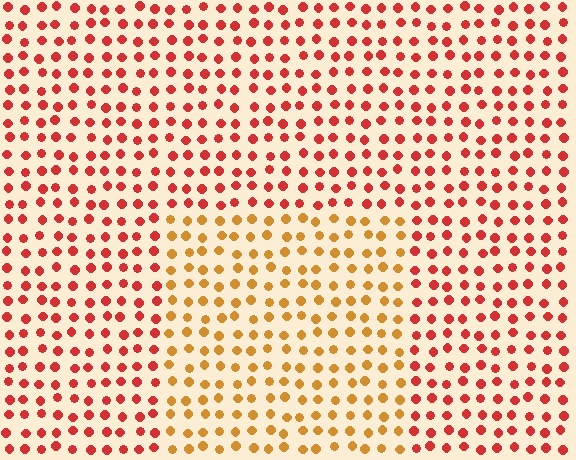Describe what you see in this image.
The image is filled with small red elements in a uniform arrangement. A rectangle-shaped region is visible where the elements are tinted to a slightly different hue, forming a subtle color boundary.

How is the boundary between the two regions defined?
The boundary is defined purely by a slight shift in hue (about 37 degrees). Spacing, size, and orientation are identical on both sides.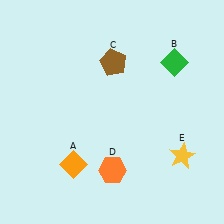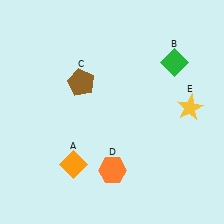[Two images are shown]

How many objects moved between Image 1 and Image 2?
2 objects moved between the two images.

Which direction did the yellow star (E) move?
The yellow star (E) moved up.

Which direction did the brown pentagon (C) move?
The brown pentagon (C) moved left.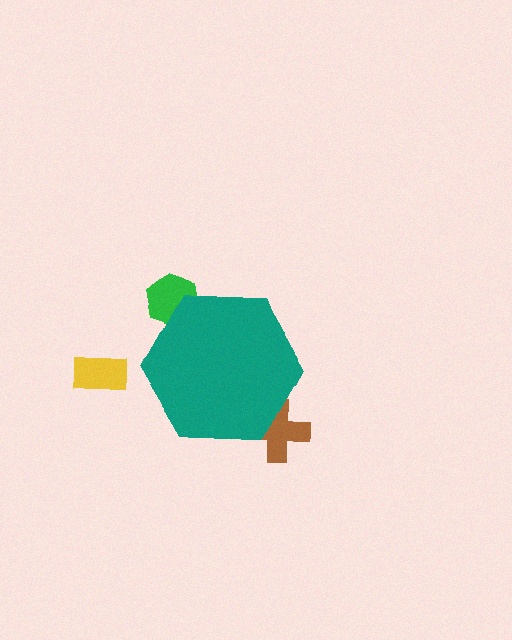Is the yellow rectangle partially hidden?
No, the yellow rectangle is fully visible.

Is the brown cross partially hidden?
Yes, the brown cross is partially hidden behind the teal hexagon.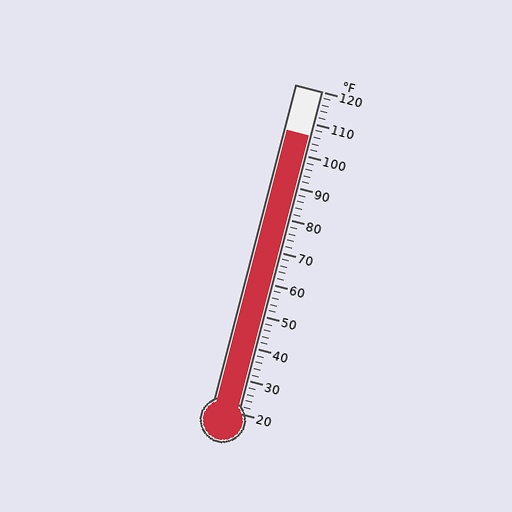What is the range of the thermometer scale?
The thermometer scale ranges from 20°F to 120°F.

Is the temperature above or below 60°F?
The temperature is above 60°F.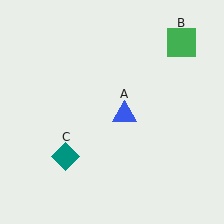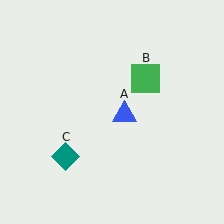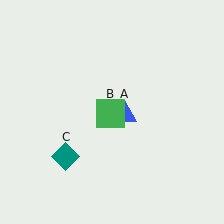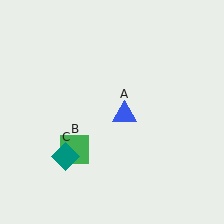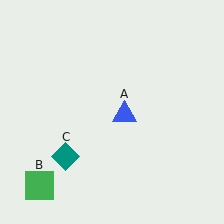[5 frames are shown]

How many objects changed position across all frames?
1 object changed position: green square (object B).